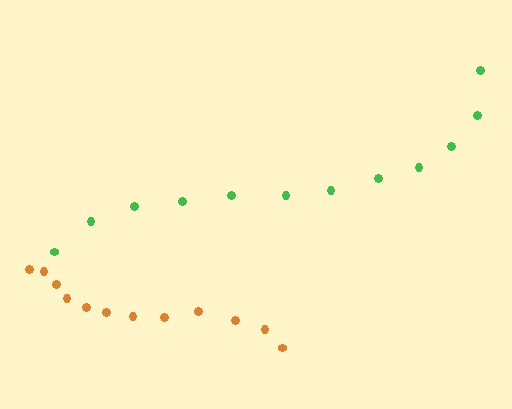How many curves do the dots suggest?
There are 2 distinct paths.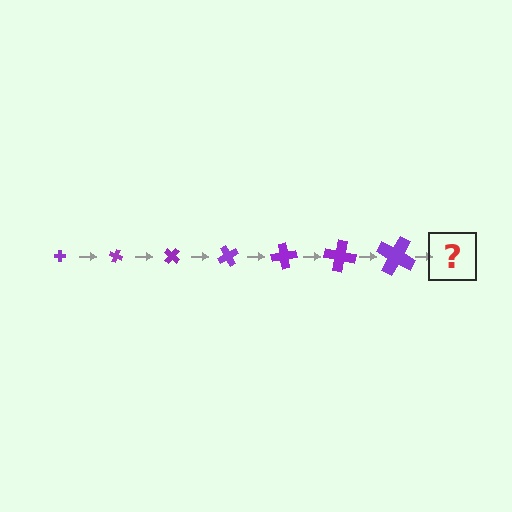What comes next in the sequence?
The next element should be a cross, larger than the previous one and rotated 140 degrees from the start.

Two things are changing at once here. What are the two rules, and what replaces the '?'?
The two rules are that the cross grows larger each step and it rotates 20 degrees each step. The '?' should be a cross, larger than the previous one and rotated 140 degrees from the start.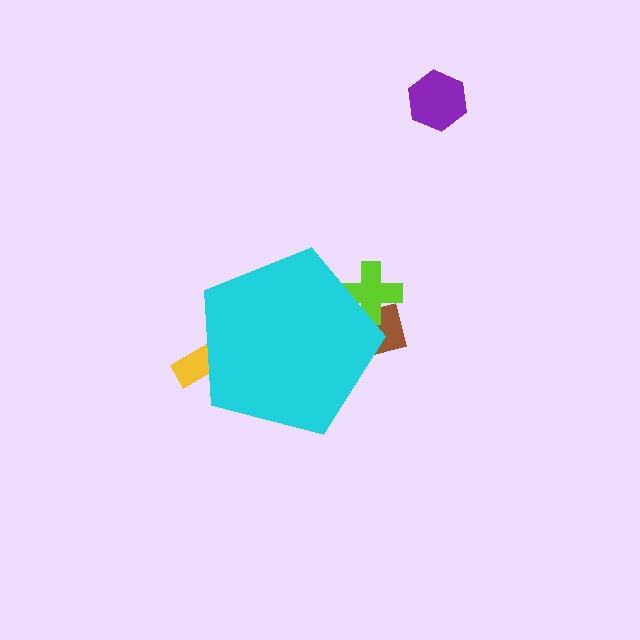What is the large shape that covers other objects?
A cyan pentagon.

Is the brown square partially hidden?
Yes, the brown square is partially hidden behind the cyan pentagon.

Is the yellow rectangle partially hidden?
Yes, the yellow rectangle is partially hidden behind the cyan pentagon.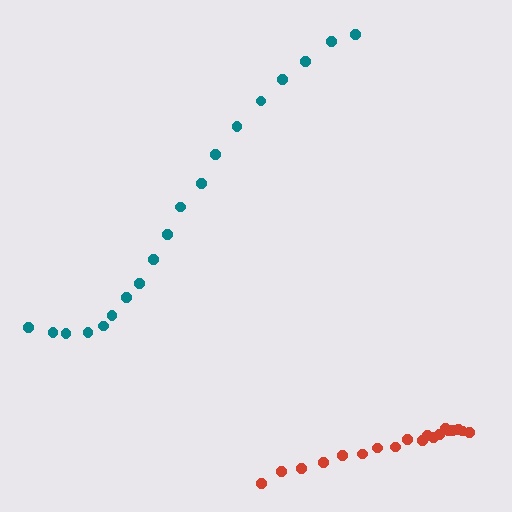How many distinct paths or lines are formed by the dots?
There are 2 distinct paths.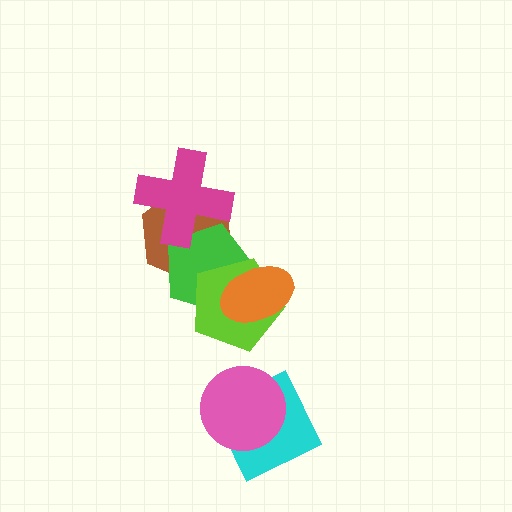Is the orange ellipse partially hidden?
No, no other shape covers it.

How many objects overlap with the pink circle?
1 object overlaps with the pink circle.